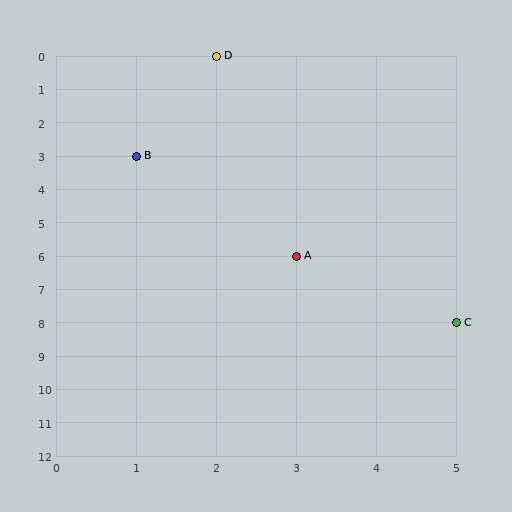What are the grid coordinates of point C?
Point C is at grid coordinates (5, 8).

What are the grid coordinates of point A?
Point A is at grid coordinates (3, 6).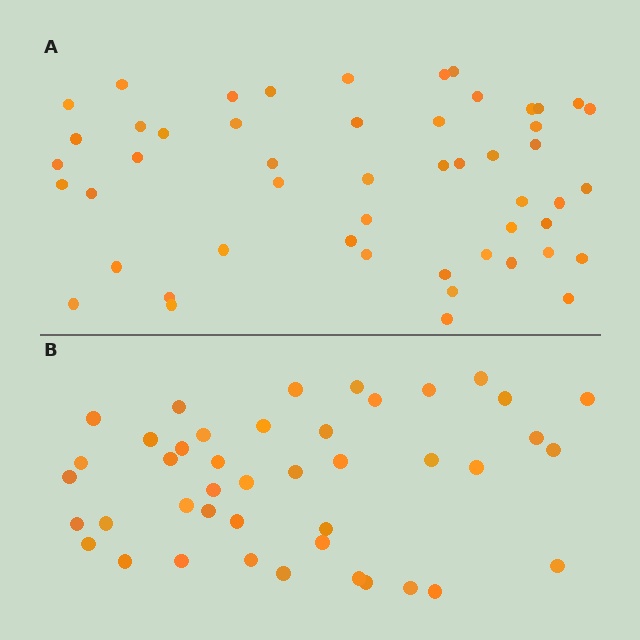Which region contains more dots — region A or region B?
Region A (the top region) has more dots.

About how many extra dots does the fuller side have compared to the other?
Region A has roughly 8 or so more dots than region B.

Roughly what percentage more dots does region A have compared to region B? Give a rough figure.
About 20% more.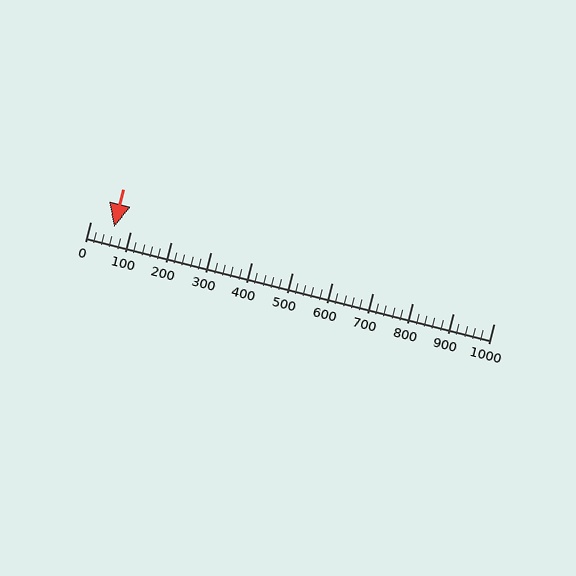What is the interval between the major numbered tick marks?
The major tick marks are spaced 100 units apart.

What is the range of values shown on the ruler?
The ruler shows values from 0 to 1000.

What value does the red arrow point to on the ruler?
The red arrow points to approximately 60.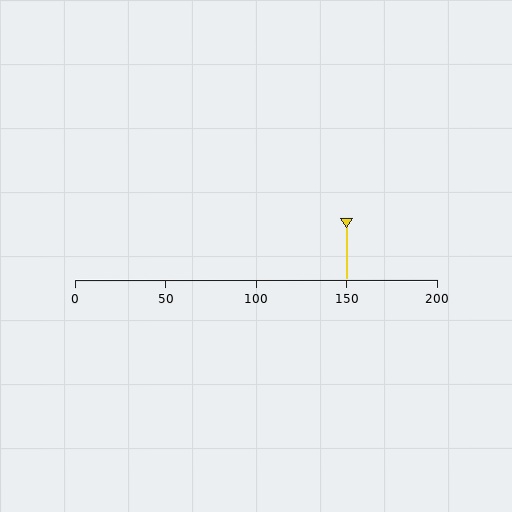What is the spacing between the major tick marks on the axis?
The major ticks are spaced 50 apart.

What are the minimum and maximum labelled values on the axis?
The axis runs from 0 to 200.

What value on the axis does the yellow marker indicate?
The marker indicates approximately 150.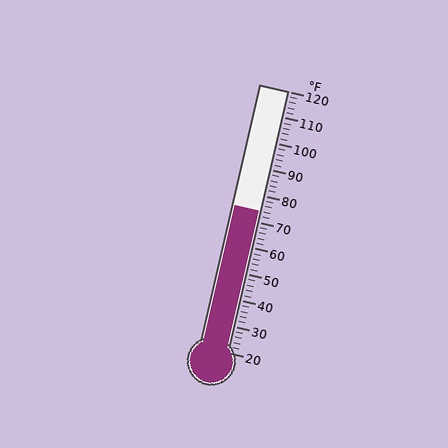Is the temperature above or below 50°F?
The temperature is above 50°F.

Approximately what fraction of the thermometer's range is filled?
The thermometer is filled to approximately 55% of its range.